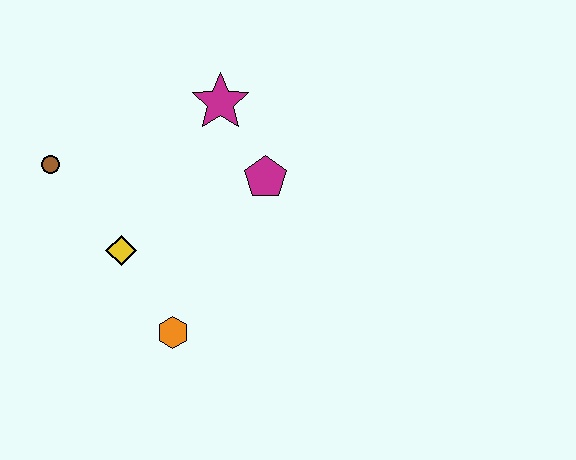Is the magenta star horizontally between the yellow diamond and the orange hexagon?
No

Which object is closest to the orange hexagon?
The yellow diamond is closest to the orange hexagon.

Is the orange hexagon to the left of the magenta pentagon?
Yes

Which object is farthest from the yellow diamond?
The magenta star is farthest from the yellow diamond.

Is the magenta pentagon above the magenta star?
No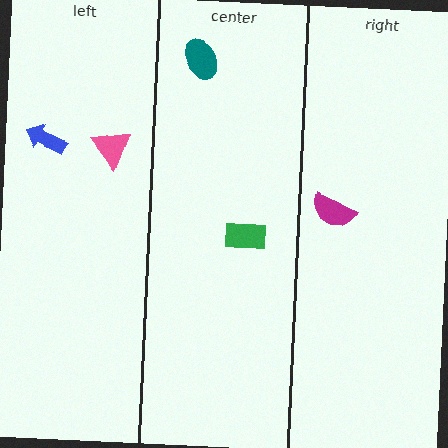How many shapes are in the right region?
1.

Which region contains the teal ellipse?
The center region.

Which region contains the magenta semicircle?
The right region.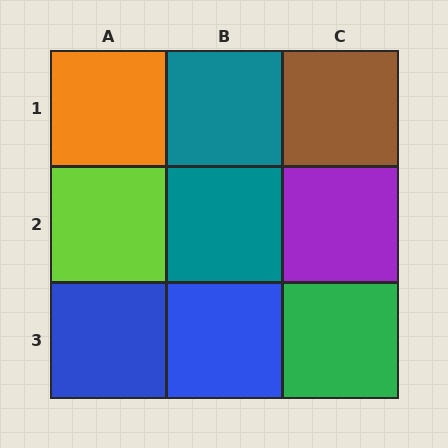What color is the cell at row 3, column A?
Blue.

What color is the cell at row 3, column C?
Green.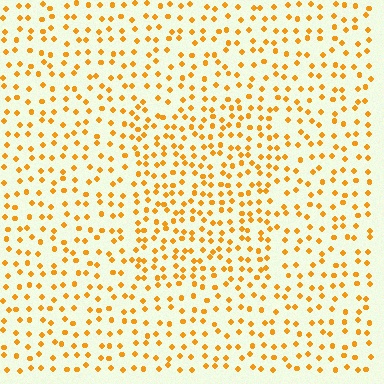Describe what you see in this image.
The image contains small orange elements arranged at two different densities. A rectangle-shaped region is visible where the elements are more densely packed than the surrounding area.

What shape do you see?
I see a rectangle.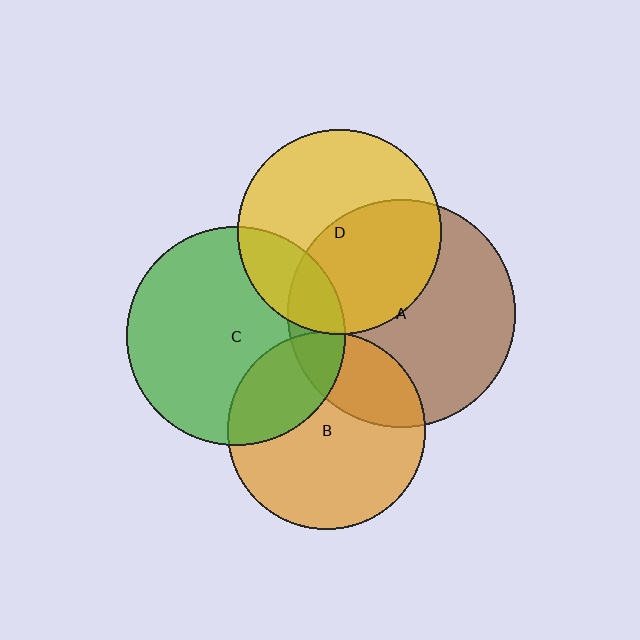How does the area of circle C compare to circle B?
Approximately 1.2 times.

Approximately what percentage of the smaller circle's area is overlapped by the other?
Approximately 5%.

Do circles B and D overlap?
Yes.